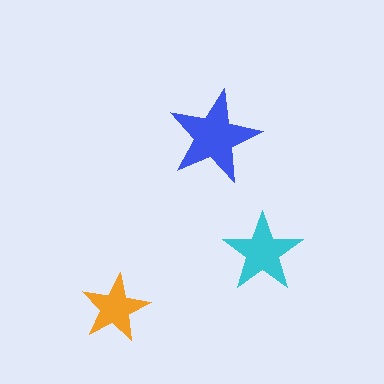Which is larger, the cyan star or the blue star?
The blue one.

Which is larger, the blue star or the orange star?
The blue one.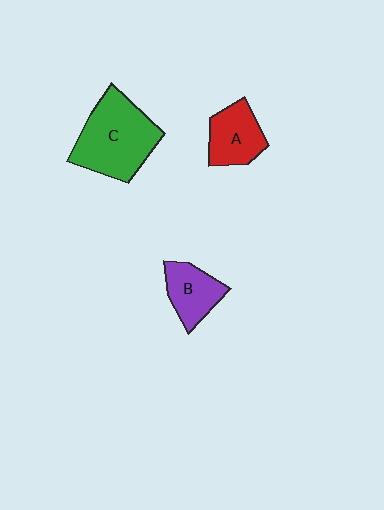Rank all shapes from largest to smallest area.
From largest to smallest: C (green), A (red), B (purple).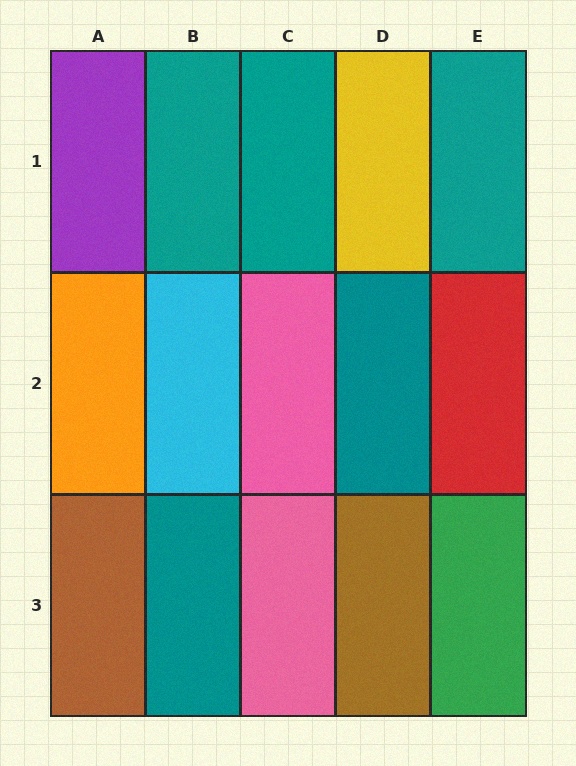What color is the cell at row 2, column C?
Pink.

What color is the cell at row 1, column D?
Yellow.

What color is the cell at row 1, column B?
Teal.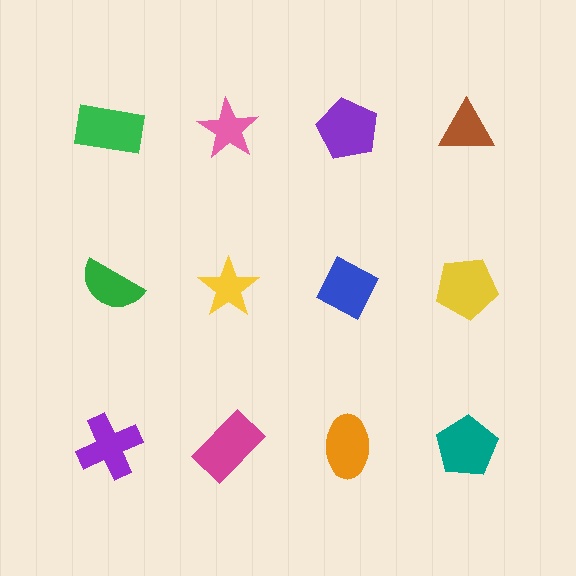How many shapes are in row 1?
4 shapes.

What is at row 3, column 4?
A teal pentagon.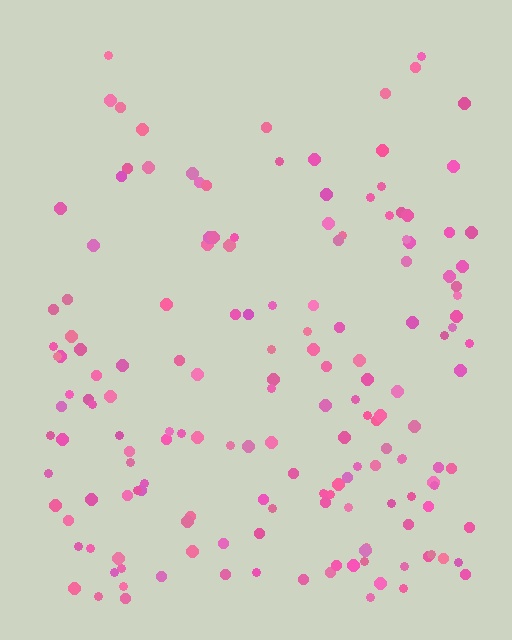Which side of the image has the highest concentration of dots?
The bottom.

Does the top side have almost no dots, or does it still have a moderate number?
Still a moderate number, just noticeably fewer than the bottom.